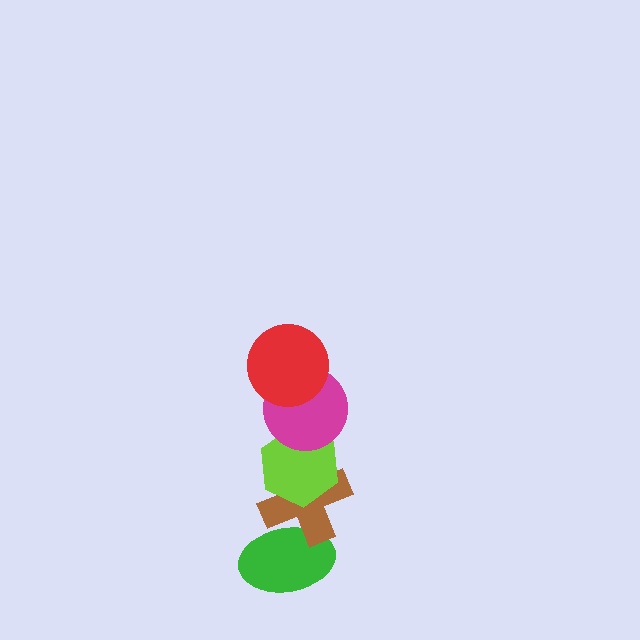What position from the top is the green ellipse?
The green ellipse is 5th from the top.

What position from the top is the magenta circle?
The magenta circle is 2nd from the top.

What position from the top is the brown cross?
The brown cross is 4th from the top.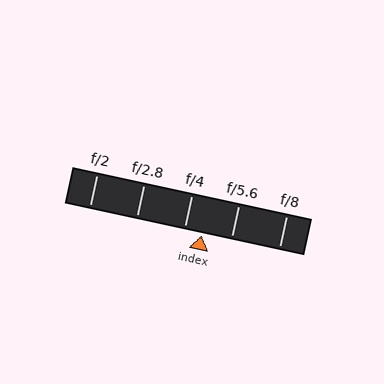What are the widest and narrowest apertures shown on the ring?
The widest aperture shown is f/2 and the narrowest is f/8.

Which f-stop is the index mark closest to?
The index mark is closest to f/4.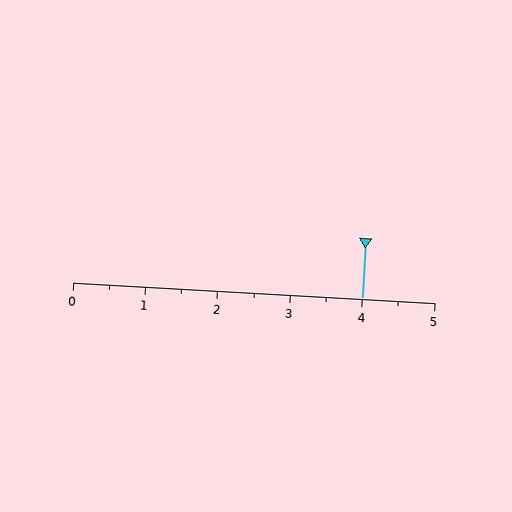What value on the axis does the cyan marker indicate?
The marker indicates approximately 4.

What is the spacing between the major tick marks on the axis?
The major ticks are spaced 1 apart.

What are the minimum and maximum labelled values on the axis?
The axis runs from 0 to 5.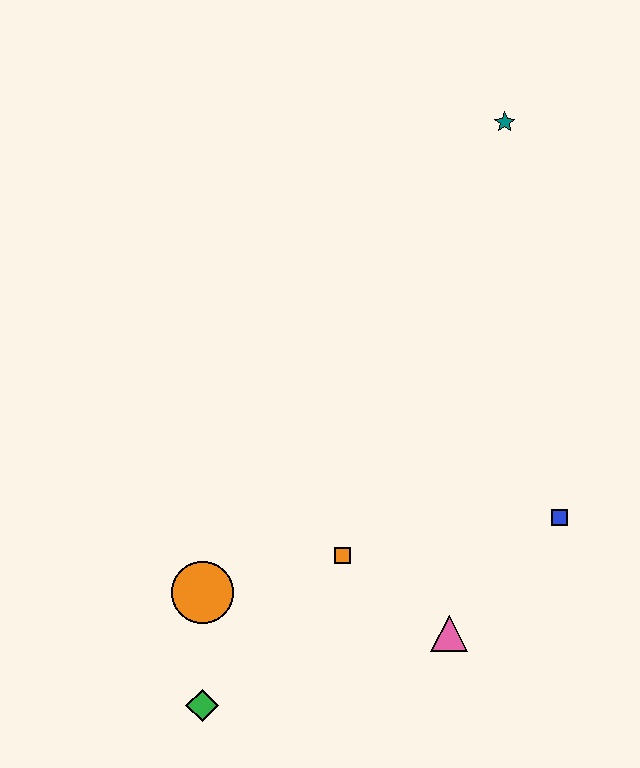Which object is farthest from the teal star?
The green diamond is farthest from the teal star.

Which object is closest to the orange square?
The pink triangle is closest to the orange square.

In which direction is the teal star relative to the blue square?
The teal star is above the blue square.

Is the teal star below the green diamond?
No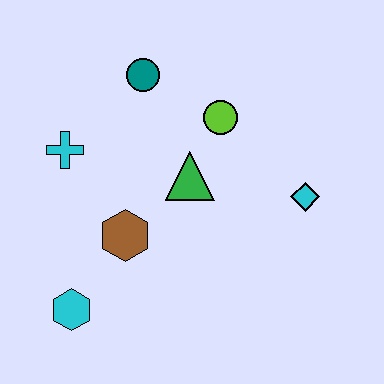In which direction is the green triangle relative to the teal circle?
The green triangle is below the teal circle.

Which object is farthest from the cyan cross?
The cyan diamond is farthest from the cyan cross.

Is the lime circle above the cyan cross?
Yes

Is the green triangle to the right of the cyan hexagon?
Yes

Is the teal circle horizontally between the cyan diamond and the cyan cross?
Yes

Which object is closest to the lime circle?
The green triangle is closest to the lime circle.